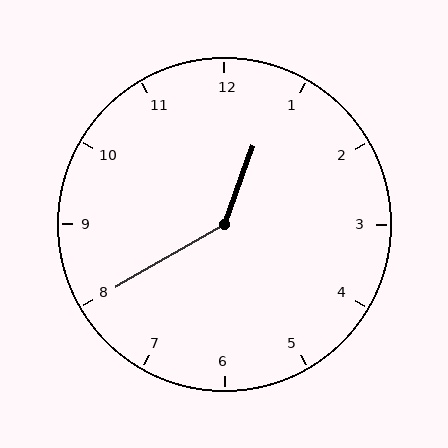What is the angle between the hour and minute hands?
Approximately 140 degrees.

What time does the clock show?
12:40.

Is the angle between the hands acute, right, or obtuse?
It is obtuse.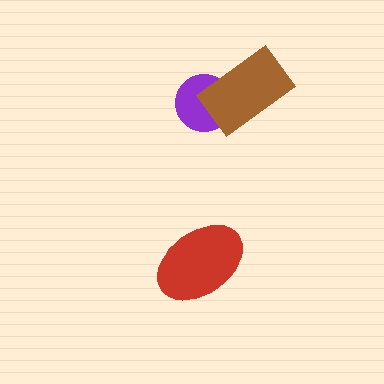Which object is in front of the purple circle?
The brown rectangle is in front of the purple circle.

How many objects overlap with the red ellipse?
0 objects overlap with the red ellipse.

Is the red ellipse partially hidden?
No, no other shape covers it.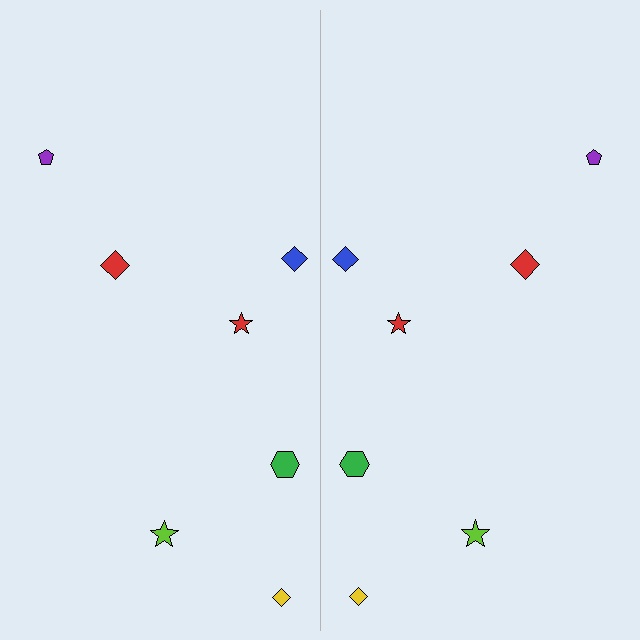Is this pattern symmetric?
Yes, this pattern has bilateral (reflection) symmetry.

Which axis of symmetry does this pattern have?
The pattern has a vertical axis of symmetry running through the center of the image.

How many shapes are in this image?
There are 14 shapes in this image.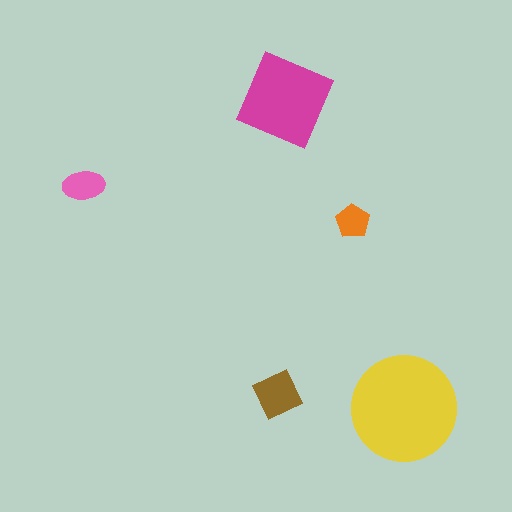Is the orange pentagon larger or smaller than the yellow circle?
Smaller.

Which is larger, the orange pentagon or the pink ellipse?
The pink ellipse.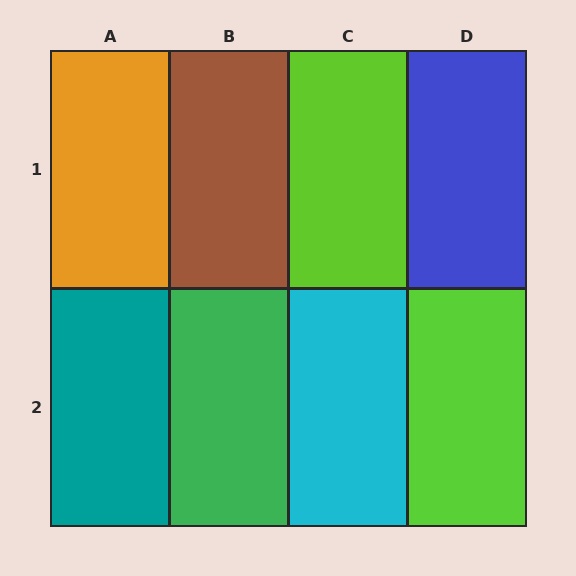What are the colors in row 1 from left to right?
Orange, brown, lime, blue.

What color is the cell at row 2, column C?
Cyan.